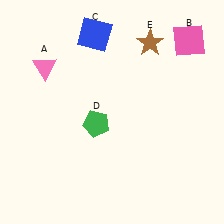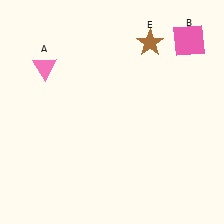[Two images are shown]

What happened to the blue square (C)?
The blue square (C) was removed in Image 2. It was in the top-left area of Image 1.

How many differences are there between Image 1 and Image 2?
There are 2 differences between the two images.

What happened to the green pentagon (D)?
The green pentagon (D) was removed in Image 2. It was in the bottom-left area of Image 1.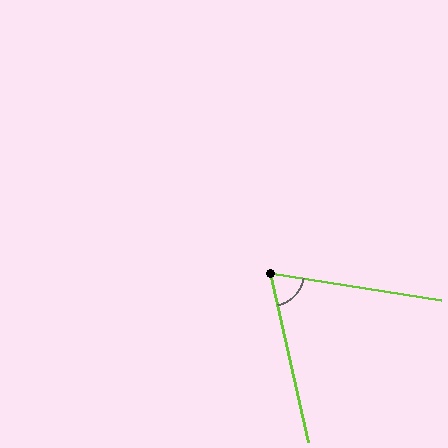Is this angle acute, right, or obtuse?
It is acute.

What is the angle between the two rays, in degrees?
Approximately 68 degrees.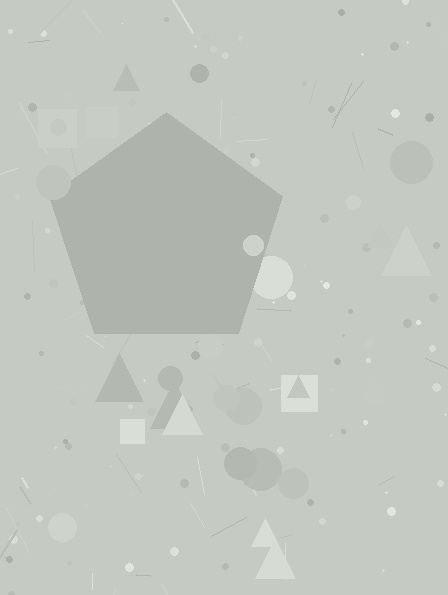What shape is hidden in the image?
A pentagon is hidden in the image.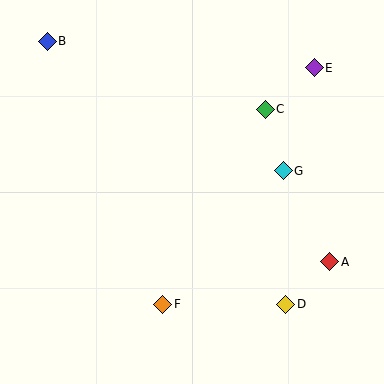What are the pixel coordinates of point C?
Point C is at (265, 109).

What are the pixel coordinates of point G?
Point G is at (283, 171).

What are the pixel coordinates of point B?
Point B is at (47, 41).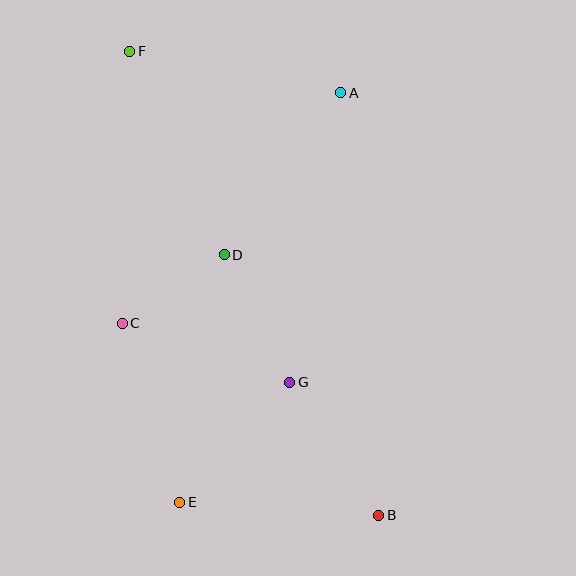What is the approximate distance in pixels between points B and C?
The distance between B and C is approximately 320 pixels.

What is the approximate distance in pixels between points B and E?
The distance between B and E is approximately 199 pixels.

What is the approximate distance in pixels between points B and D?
The distance between B and D is approximately 303 pixels.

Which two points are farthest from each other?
Points B and F are farthest from each other.